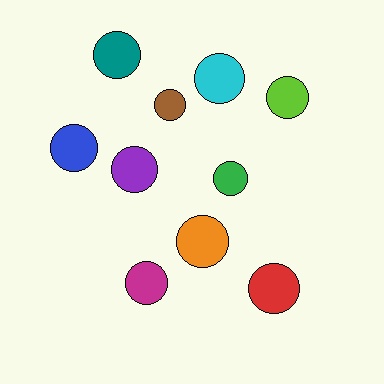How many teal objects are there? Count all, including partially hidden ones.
There is 1 teal object.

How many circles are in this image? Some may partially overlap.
There are 10 circles.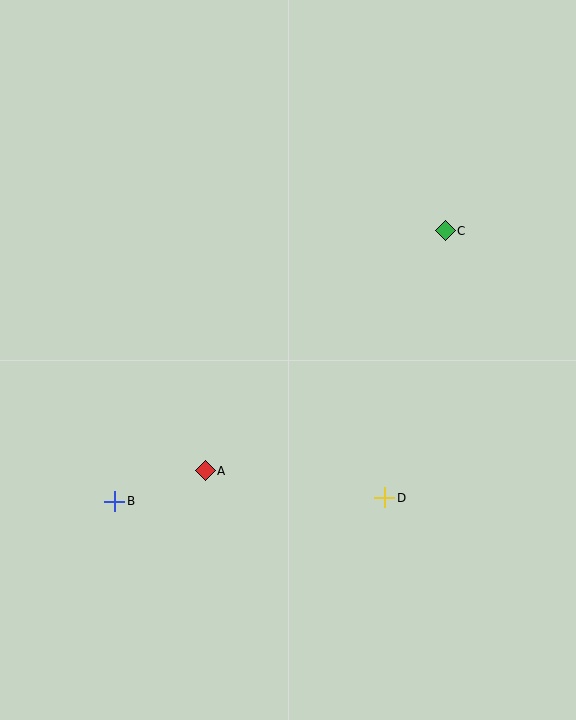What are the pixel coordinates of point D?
Point D is at (385, 498).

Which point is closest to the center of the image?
Point A at (205, 471) is closest to the center.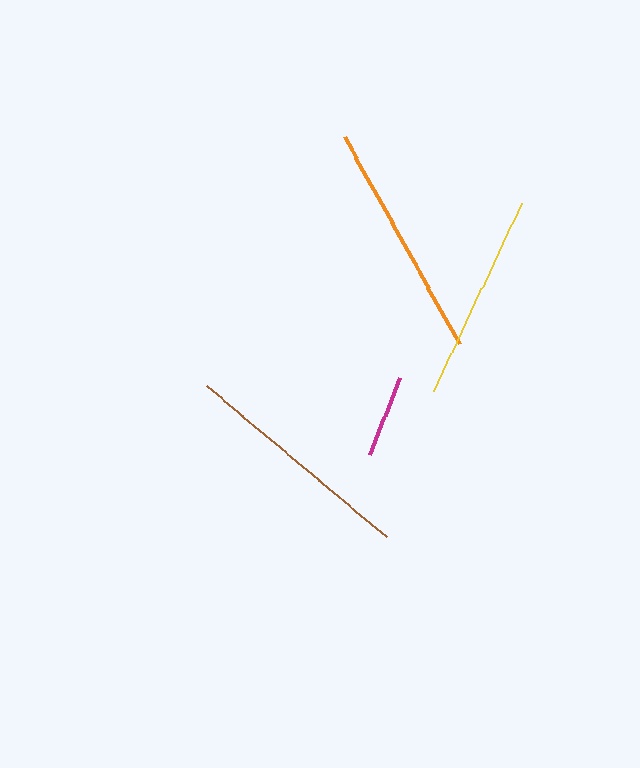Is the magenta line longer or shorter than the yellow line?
The yellow line is longer than the magenta line.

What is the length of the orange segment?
The orange segment is approximately 237 pixels long.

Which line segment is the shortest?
The magenta line is the shortest at approximately 83 pixels.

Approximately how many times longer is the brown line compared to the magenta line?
The brown line is approximately 2.8 times the length of the magenta line.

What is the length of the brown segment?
The brown segment is approximately 235 pixels long.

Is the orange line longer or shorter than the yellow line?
The orange line is longer than the yellow line.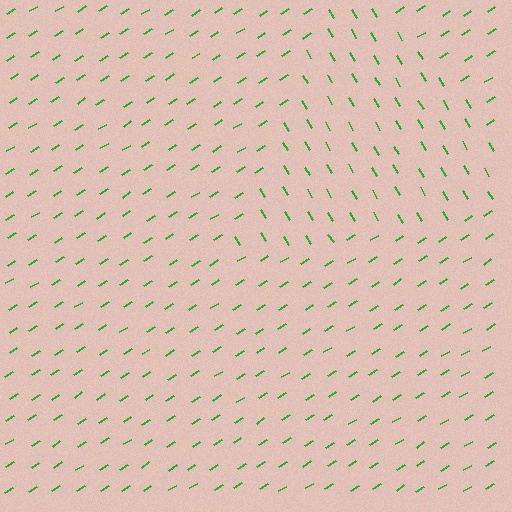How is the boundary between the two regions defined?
The boundary is defined purely by a change in line orientation (approximately 89 degrees difference). All lines are the same color and thickness.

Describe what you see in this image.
The image is filled with small green line segments. A triangle region in the image has lines oriented differently from the surrounding lines, creating a visible texture boundary.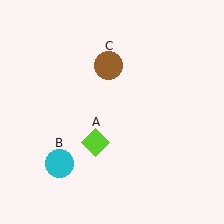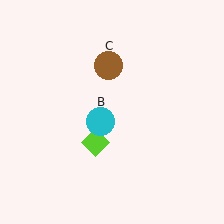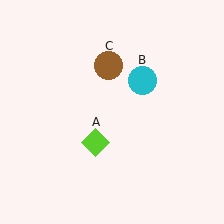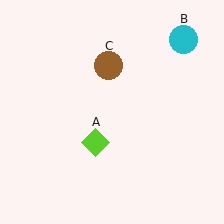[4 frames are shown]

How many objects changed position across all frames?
1 object changed position: cyan circle (object B).